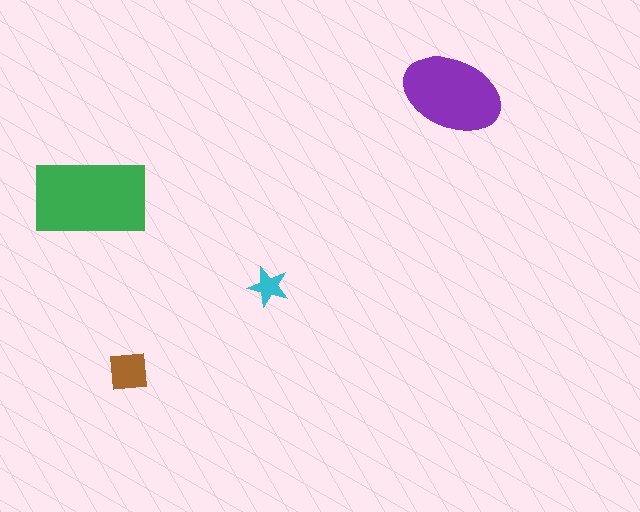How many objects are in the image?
There are 4 objects in the image.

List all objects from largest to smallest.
The green rectangle, the purple ellipse, the brown square, the cyan star.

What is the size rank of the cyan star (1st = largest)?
4th.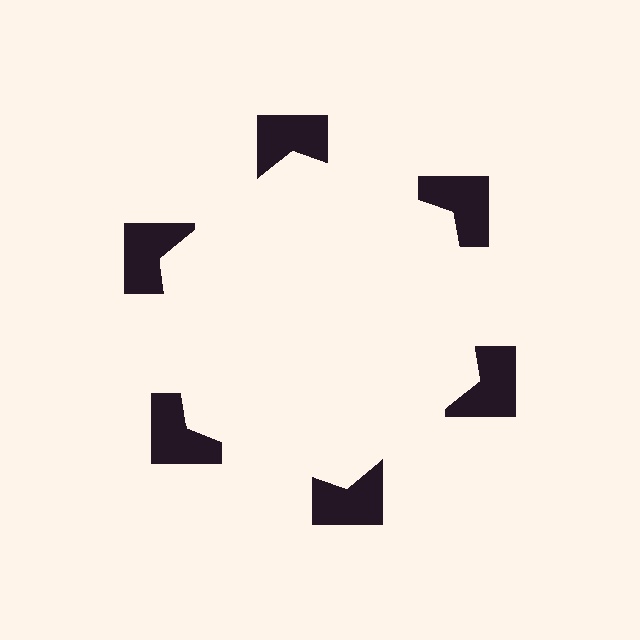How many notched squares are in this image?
There are 6 — one at each vertex of the illusory hexagon.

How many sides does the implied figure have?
6 sides.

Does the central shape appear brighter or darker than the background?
It typically appears slightly brighter than the background, even though no actual brightness change is drawn.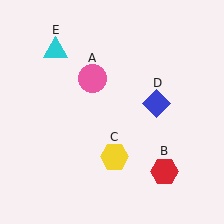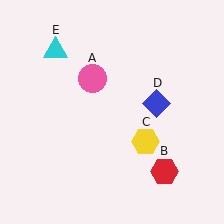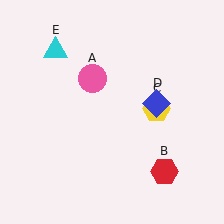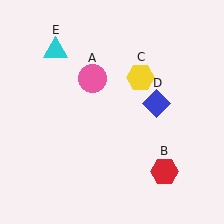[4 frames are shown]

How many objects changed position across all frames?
1 object changed position: yellow hexagon (object C).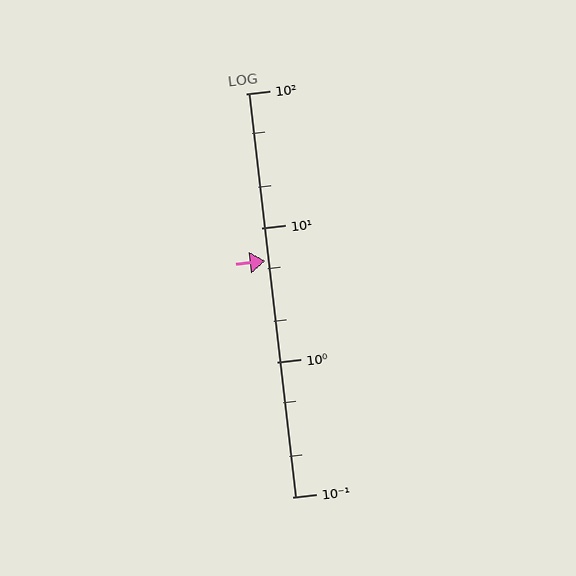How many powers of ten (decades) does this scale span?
The scale spans 3 decades, from 0.1 to 100.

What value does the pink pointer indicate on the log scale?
The pointer indicates approximately 5.7.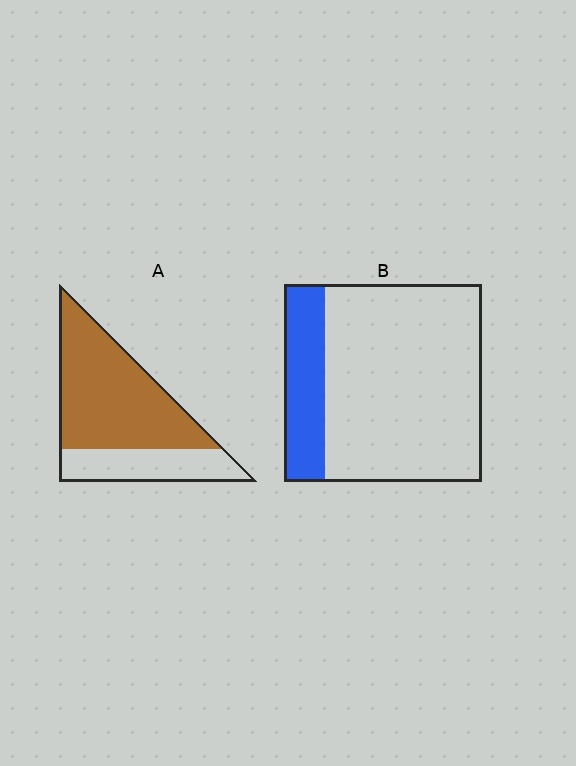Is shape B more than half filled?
No.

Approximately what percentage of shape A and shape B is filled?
A is approximately 70% and B is approximately 20%.